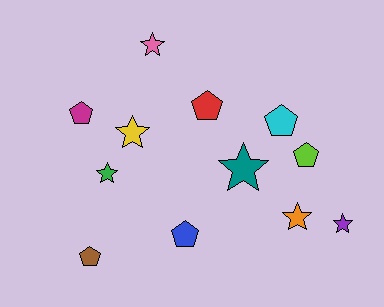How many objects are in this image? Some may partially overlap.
There are 12 objects.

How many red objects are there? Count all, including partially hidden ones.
There is 1 red object.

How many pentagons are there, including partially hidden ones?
There are 6 pentagons.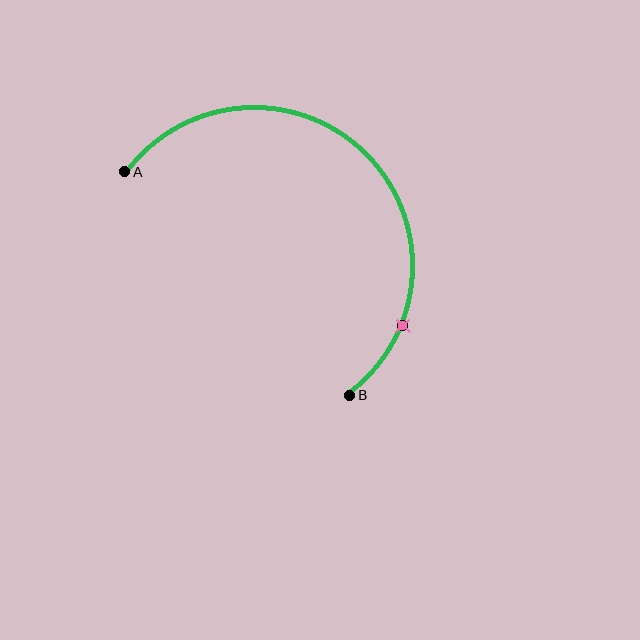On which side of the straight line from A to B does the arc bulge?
The arc bulges above and to the right of the straight line connecting A and B.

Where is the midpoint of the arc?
The arc midpoint is the point on the curve farthest from the straight line joining A and B. It sits above and to the right of that line.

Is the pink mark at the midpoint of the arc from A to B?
No. The pink mark lies on the arc but is closer to endpoint B. The arc midpoint would be at the point on the curve equidistant along the arc from both A and B.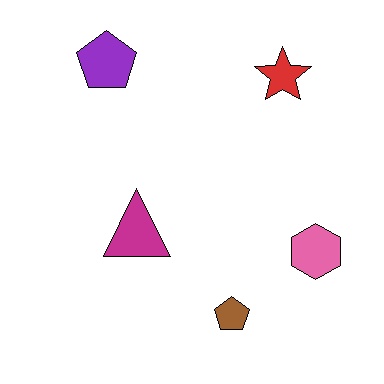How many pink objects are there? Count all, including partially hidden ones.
There is 1 pink object.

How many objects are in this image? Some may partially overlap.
There are 5 objects.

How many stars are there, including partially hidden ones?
There is 1 star.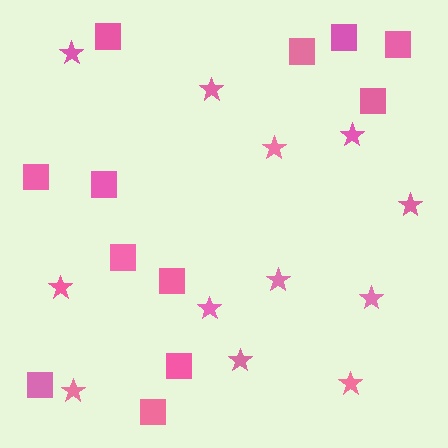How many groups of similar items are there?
There are 2 groups: one group of stars (12) and one group of squares (12).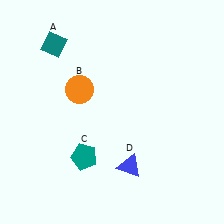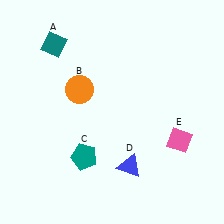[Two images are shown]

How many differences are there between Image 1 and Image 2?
There is 1 difference between the two images.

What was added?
A pink diamond (E) was added in Image 2.